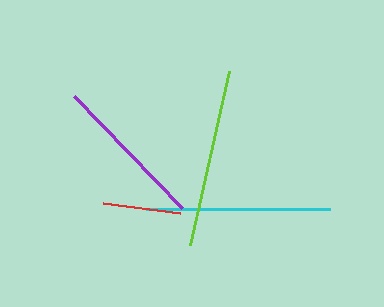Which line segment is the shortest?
The red line is the shortest at approximately 78 pixels.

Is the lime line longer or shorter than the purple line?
The lime line is longer than the purple line.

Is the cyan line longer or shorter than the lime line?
The cyan line is longer than the lime line.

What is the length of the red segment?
The red segment is approximately 78 pixels long.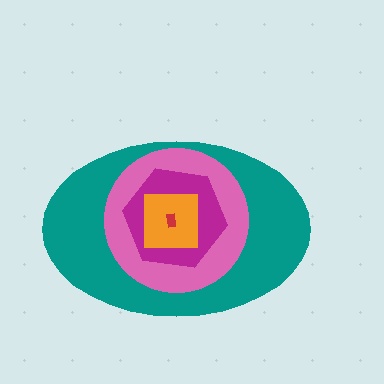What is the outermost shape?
The teal ellipse.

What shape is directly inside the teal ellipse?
The pink circle.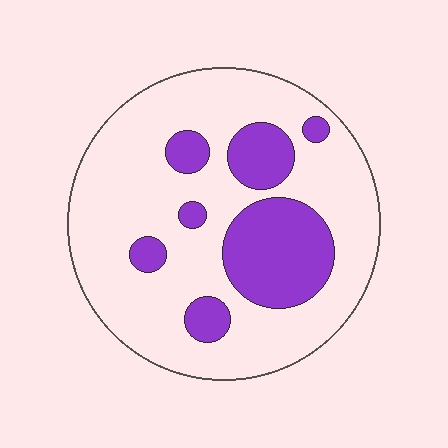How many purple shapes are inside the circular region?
7.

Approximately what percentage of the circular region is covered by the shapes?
Approximately 25%.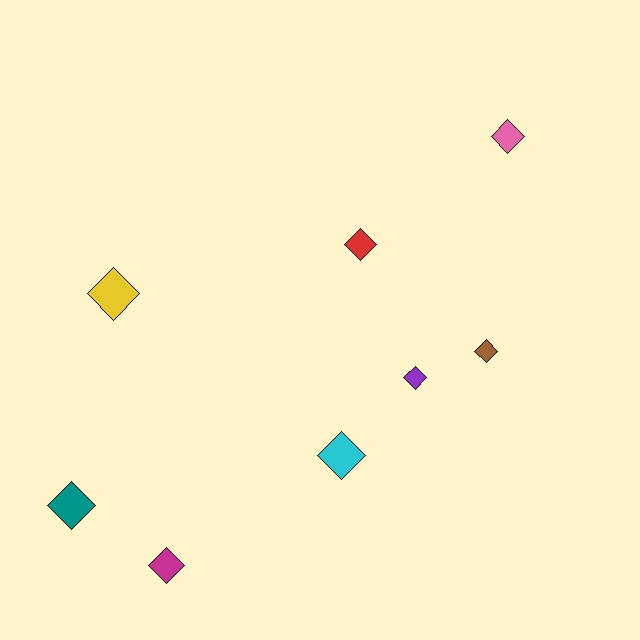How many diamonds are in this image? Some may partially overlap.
There are 8 diamonds.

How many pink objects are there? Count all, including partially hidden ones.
There is 1 pink object.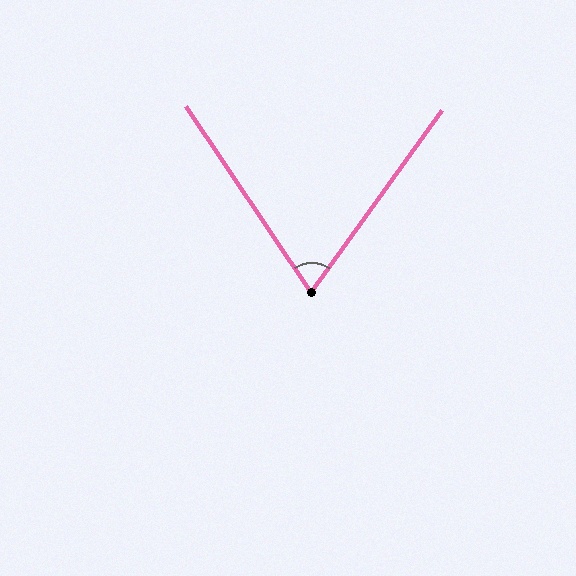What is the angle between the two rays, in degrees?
Approximately 70 degrees.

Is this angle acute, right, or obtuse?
It is acute.